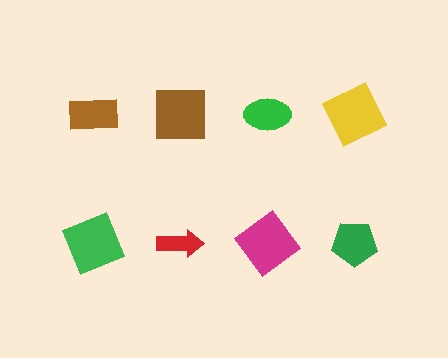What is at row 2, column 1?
A green square.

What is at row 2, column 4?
A green pentagon.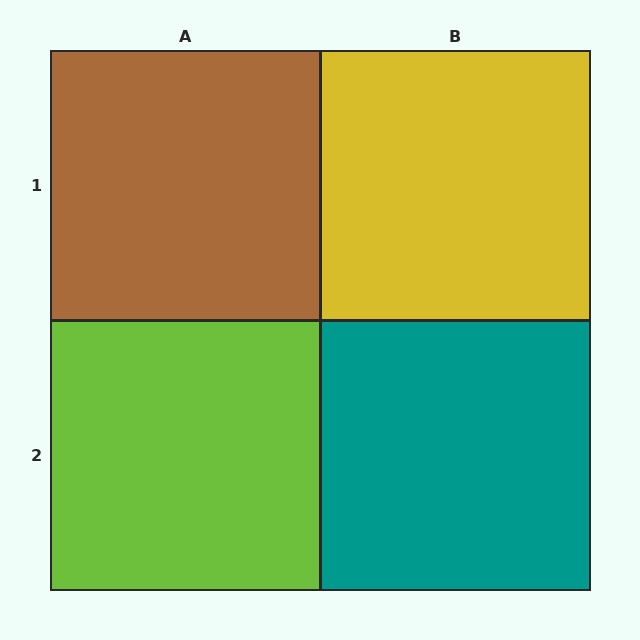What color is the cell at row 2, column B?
Teal.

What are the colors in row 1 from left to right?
Brown, yellow.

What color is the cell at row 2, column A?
Lime.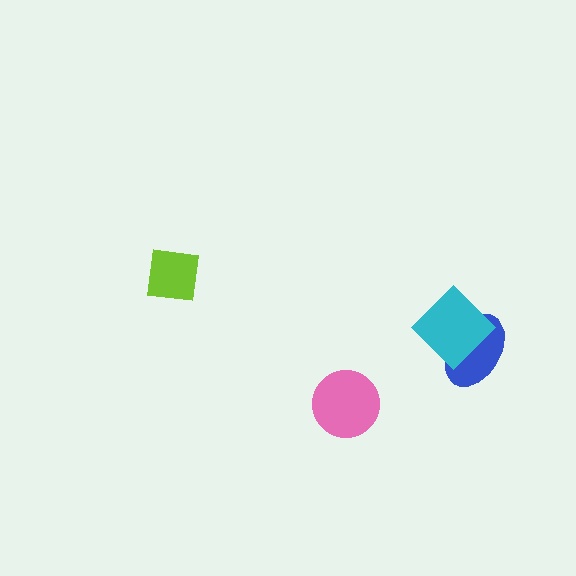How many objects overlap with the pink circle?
0 objects overlap with the pink circle.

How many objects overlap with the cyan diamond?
1 object overlaps with the cyan diamond.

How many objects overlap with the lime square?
0 objects overlap with the lime square.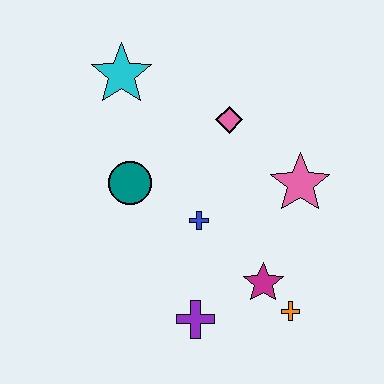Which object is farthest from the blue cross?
The cyan star is farthest from the blue cross.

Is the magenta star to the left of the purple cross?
No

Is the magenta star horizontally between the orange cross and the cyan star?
Yes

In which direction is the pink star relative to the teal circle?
The pink star is to the right of the teal circle.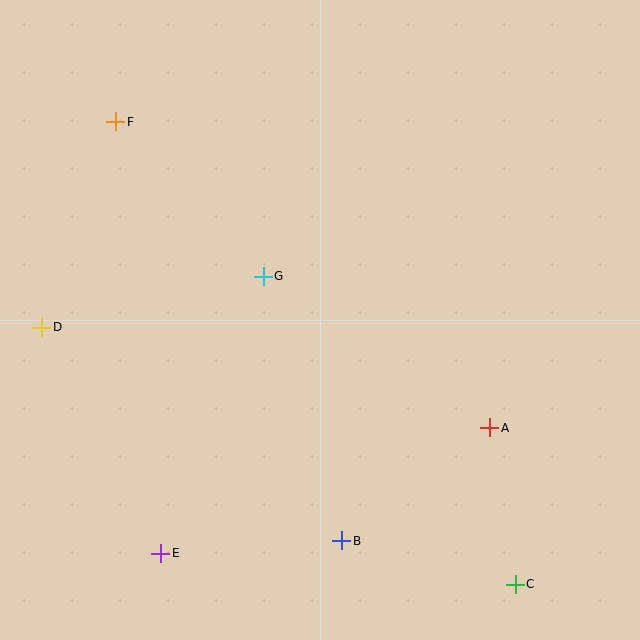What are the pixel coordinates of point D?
Point D is at (42, 327).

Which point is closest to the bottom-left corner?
Point E is closest to the bottom-left corner.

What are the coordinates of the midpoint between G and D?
The midpoint between G and D is at (152, 302).